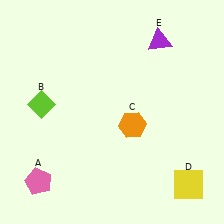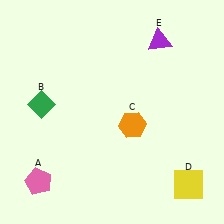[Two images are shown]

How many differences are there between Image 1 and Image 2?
There is 1 difference between the two images.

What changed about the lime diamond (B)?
In Image 1, B is lime. In Image 2, it changed to green.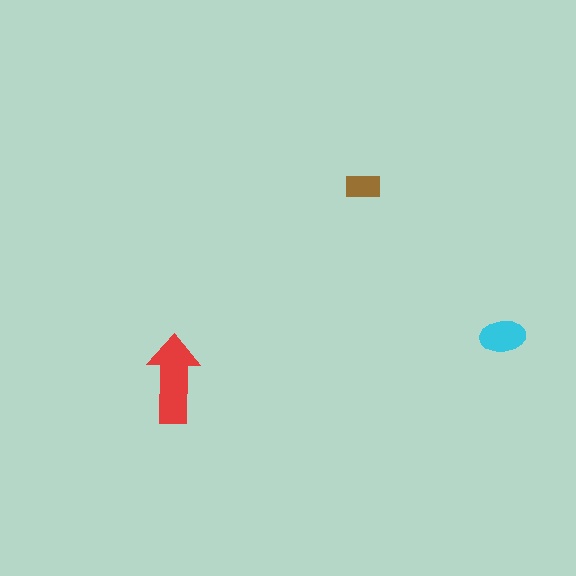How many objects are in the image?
There are 3 objects in the image.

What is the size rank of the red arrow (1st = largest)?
1st.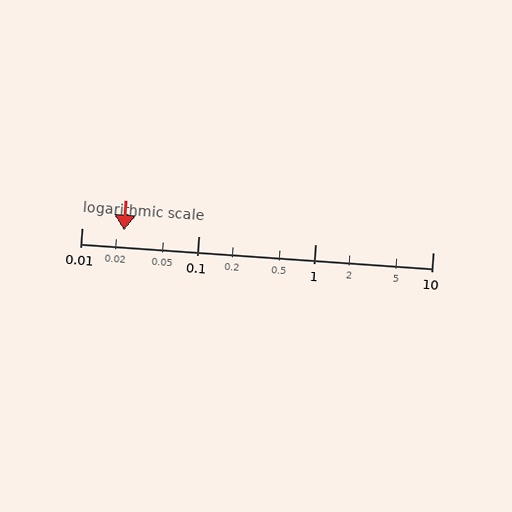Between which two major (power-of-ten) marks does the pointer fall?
The pointer is between 0.01 and 0.1.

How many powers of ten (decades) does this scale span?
The scale spans 3 decades, from 0.01 to 10.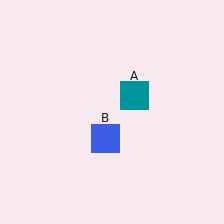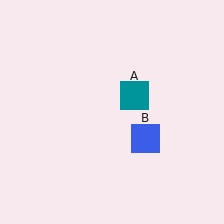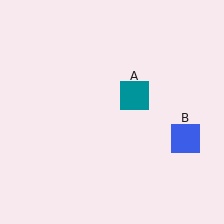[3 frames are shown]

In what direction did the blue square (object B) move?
The blue square (object B) moved right.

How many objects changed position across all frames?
1 object changed position: blue square (object B).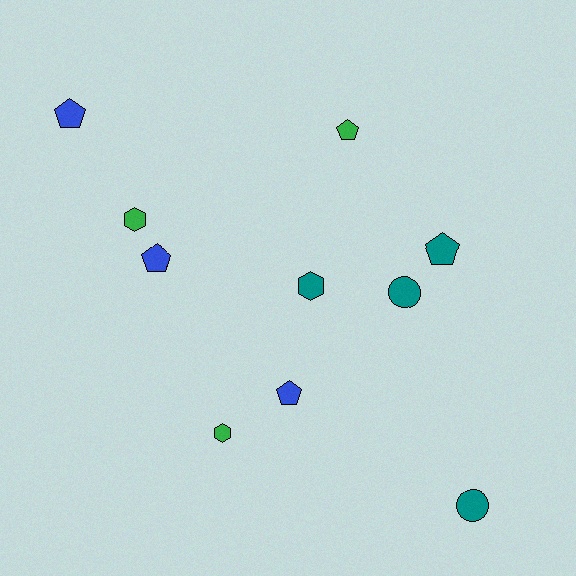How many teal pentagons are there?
There is 1 teal pentagon.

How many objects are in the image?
There are 10 objects.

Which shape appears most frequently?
Pentagon, with 5 objects.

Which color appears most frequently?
Teal, with 4 objects.